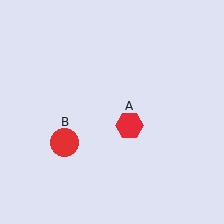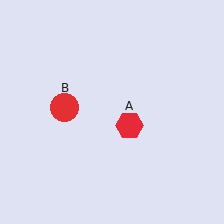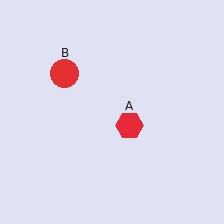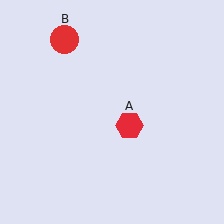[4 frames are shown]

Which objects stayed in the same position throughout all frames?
Red hexagon (object A) remained stationary.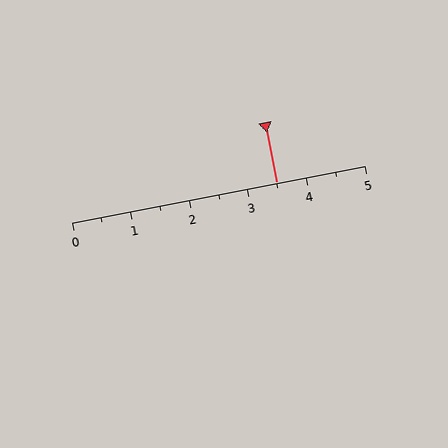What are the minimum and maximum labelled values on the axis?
The axis runs from 0 to 5.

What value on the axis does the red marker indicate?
The marker indicates approximately 3.5.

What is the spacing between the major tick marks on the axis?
The major ticks are spaced 1 apart.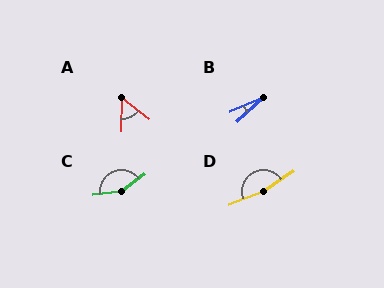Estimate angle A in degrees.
Approximately 52 degrees.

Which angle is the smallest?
B, at approximately 19 degrees.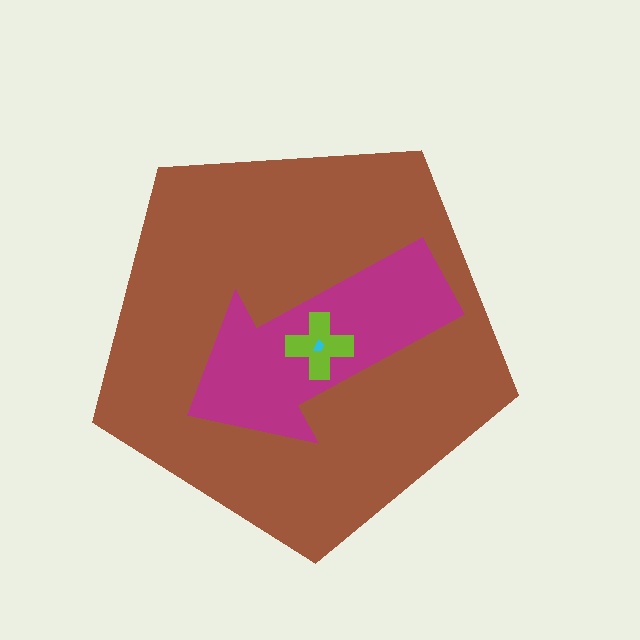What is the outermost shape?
The brown pentagon.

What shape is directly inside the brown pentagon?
The magenta arrow.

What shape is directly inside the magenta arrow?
The lime cross.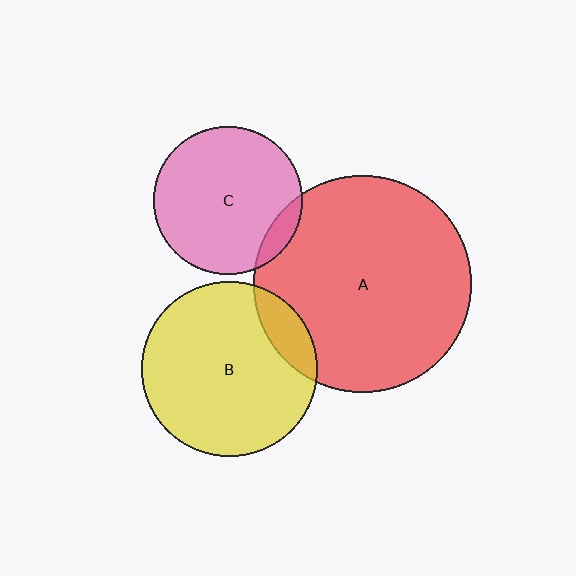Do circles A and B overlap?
Yes.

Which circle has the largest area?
Circle A (red).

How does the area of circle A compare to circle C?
Approximately 2.1 times.